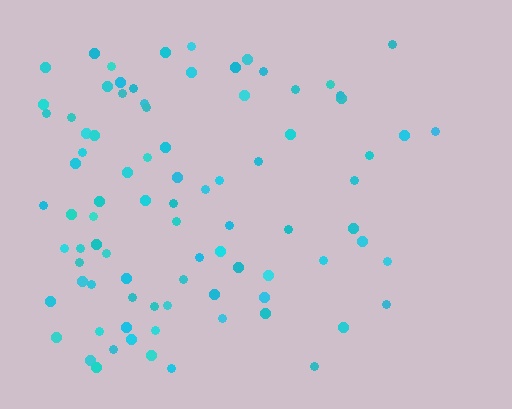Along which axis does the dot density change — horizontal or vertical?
Horizontal.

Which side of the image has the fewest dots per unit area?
The right.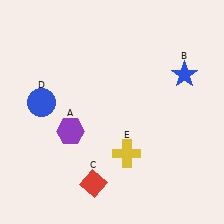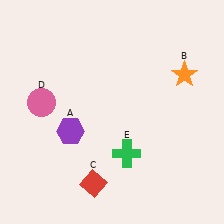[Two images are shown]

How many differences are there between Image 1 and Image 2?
There are 3 differences between the two images.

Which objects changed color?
B changed from blue to orange. D changed from blue to pink. E changed from yellow to green.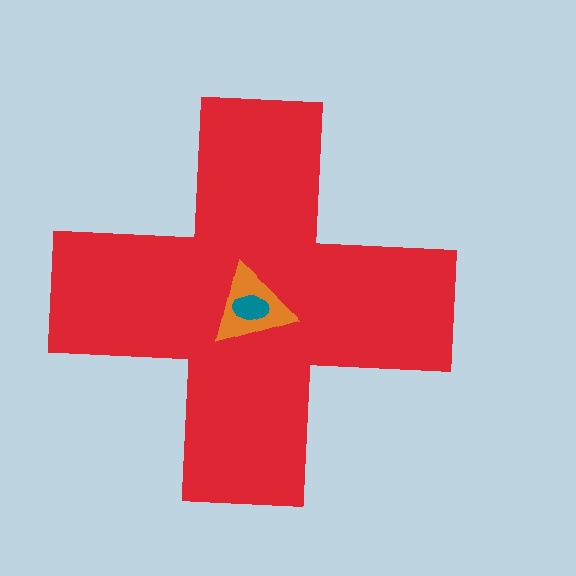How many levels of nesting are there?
3.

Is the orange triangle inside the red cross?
Yes.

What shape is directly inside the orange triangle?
The teal ellipse.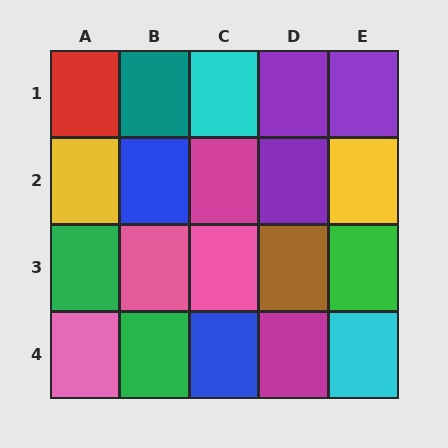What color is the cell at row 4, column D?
Magenta.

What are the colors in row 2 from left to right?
Yellow, blue, magenta, purple, yellow.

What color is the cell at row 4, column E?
Cyan.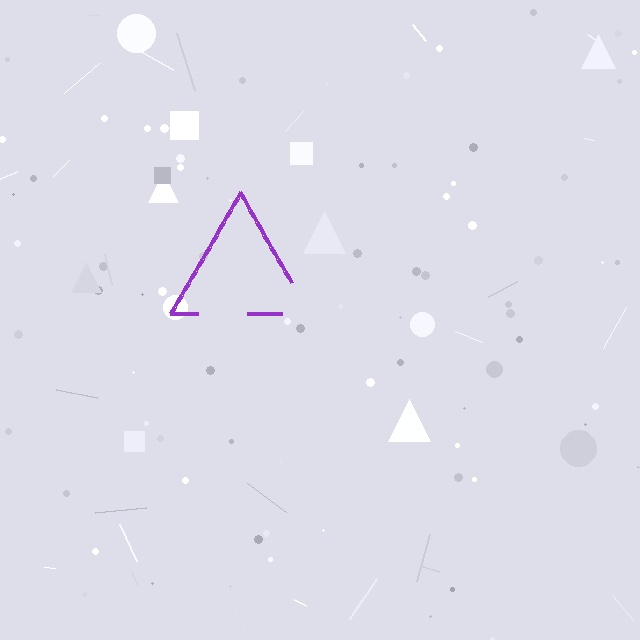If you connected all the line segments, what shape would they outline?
They would outline a triangle.